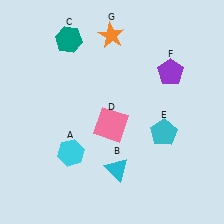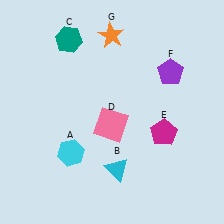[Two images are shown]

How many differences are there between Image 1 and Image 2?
There is 1 difference between the two images.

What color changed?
The pentagon (E) changed from cyan in Image 1 to magenta in Image 2.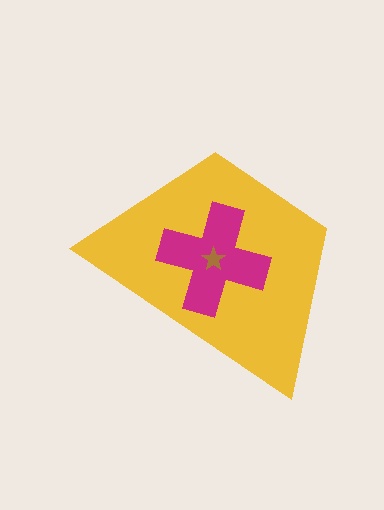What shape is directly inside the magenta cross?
The brown star.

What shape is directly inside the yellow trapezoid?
The magenta cross.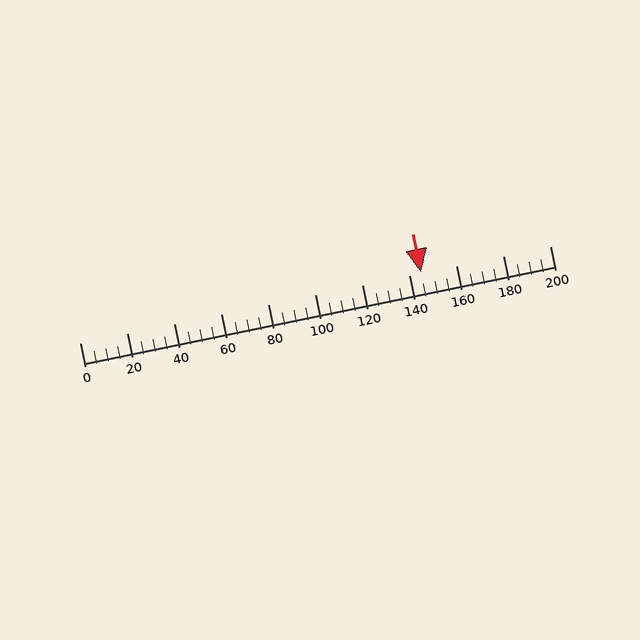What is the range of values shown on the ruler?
The ruler shows values from 0 to 200.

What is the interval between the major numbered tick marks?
The major tick marks are spaced 20 units apart.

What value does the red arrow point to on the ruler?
The red arrow points to approximately 145.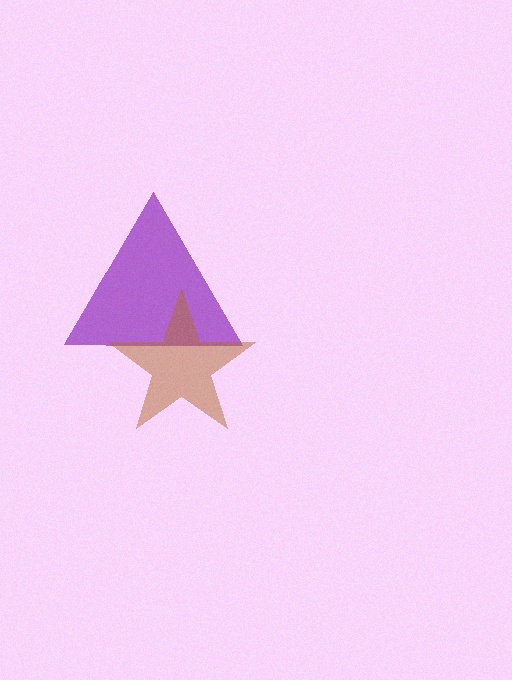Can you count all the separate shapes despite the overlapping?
Yes, there are 2 separate shapes.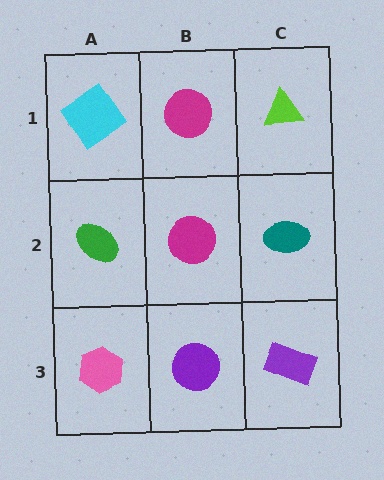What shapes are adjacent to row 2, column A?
A cyan diamond (row 1, column A), a pink hexagon (row 3, column A), a magenta circle (row 2, column B).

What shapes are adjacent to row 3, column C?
A teal ellipse (row 2, column C), a purple circle (row 3, column B).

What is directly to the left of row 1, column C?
A magenta circle.